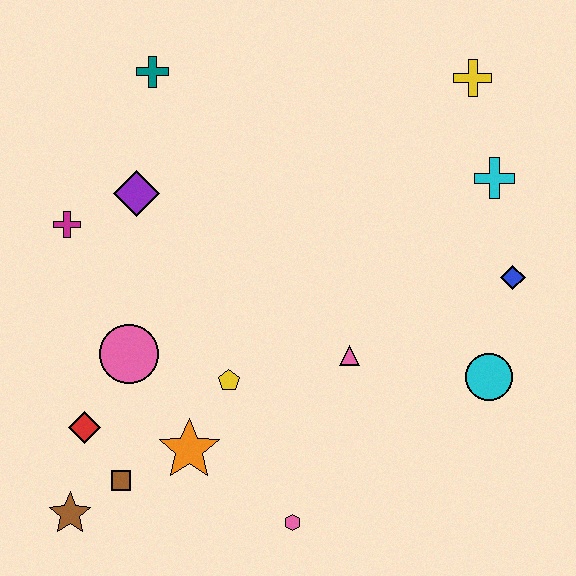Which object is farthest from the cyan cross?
The brown star is farthest from the cyan cross.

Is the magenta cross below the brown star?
No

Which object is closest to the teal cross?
The purple diamond is closest to the teal cross.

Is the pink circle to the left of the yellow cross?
Yes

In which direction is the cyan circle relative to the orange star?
The cyan circle is to the right of the orange star.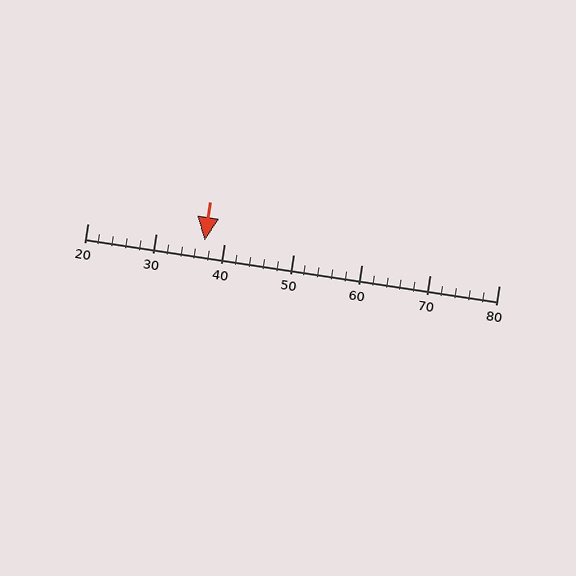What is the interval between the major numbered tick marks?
The major tick marks are spaced 10 units apart.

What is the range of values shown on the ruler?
The ruler shows values from 20 to 80.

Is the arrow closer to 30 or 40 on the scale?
The arrow is closer to 40.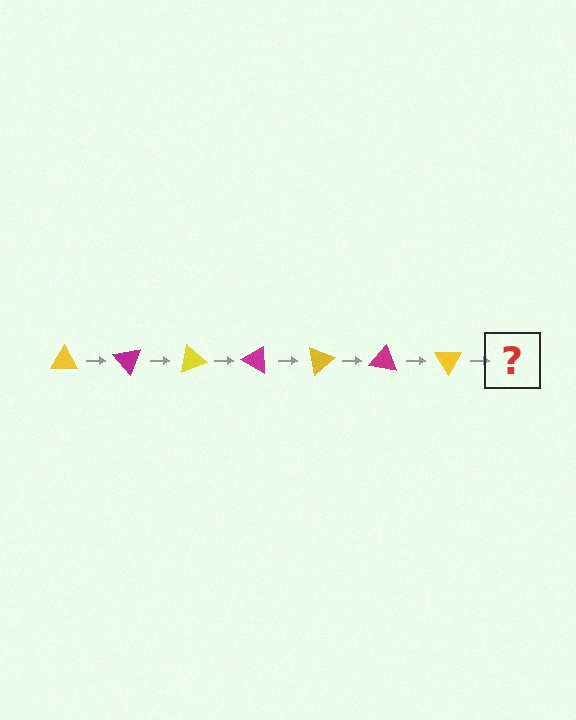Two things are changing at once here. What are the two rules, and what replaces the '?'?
The two rules are that it rotates 50 degrees each step and the color cycles through yellow and magenta. The '?' should be a magenta triangle, rotated 350 degrees from the start.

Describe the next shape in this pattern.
It should be a magenta triangle, rotated 350 degrees from the start.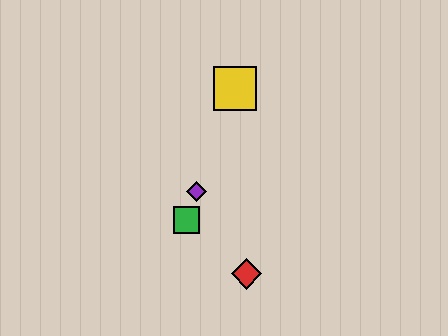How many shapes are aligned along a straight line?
4 shapes (the blue diamond, the green square, the yellow square, the purple diamond) are aligned along a straight line.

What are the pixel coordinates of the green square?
The green square is at (186, 220).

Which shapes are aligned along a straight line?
The blue diamond, the green square, the yellow square, the purple diamond are aligned along a straight line.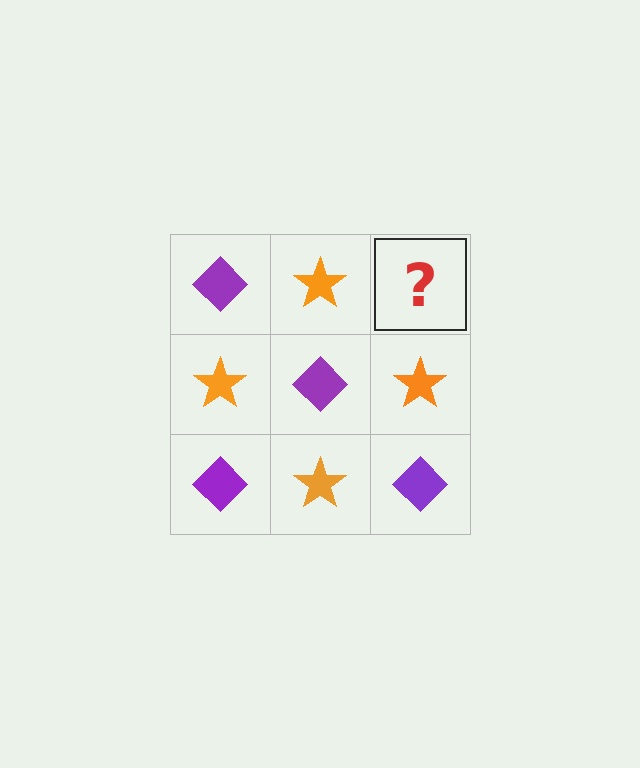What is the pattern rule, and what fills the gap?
The rule is that it alternates purple diamond and orange star in a checkerboard pattern. The gap should be filled with a purple diamond.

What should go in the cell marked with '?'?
The missing cell should contain a purple diamond.